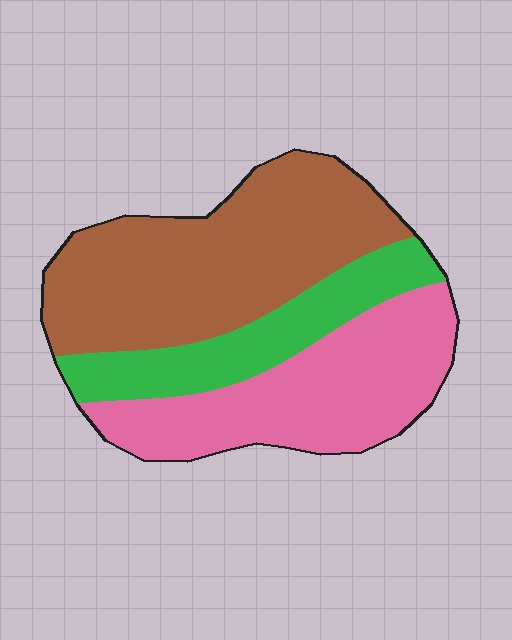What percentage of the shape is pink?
Pink covers around 35% of the shape.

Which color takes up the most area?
Brown, at roughly 45%.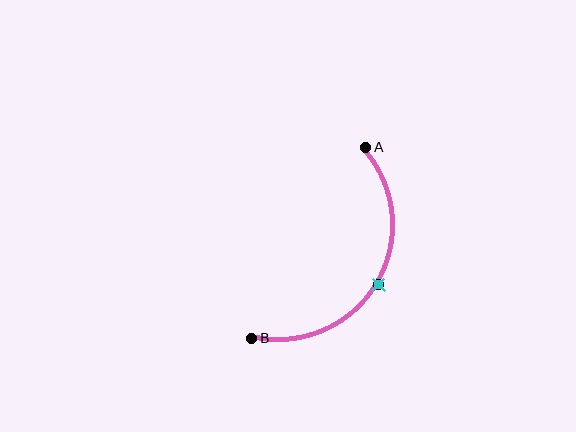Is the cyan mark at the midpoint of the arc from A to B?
Yes. The cyan mark lies on the arc at equal arc-length from both A and B — it is the arc midpoint.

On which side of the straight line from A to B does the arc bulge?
The arc bulges to the right of the straight line connecting A and B.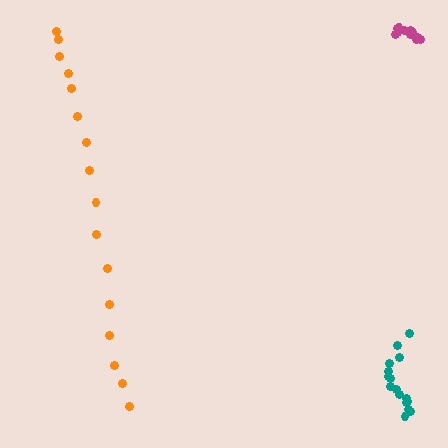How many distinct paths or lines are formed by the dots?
There are 3 distinct paths.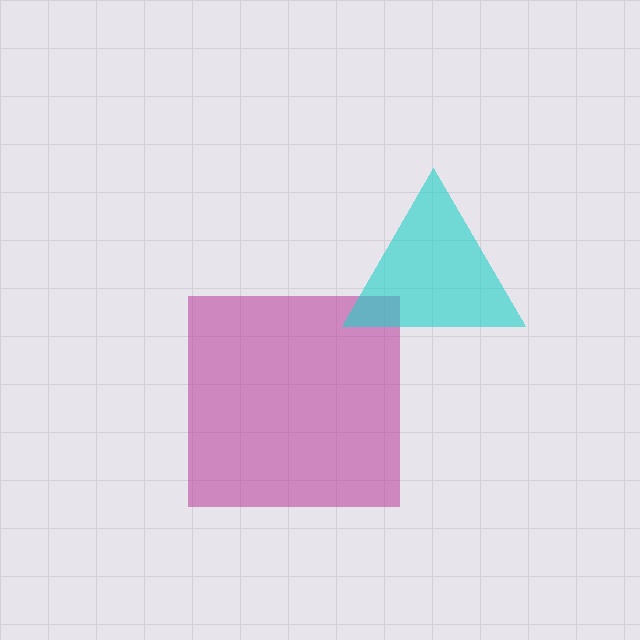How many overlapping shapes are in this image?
There are 2 overlapping shapes in the image.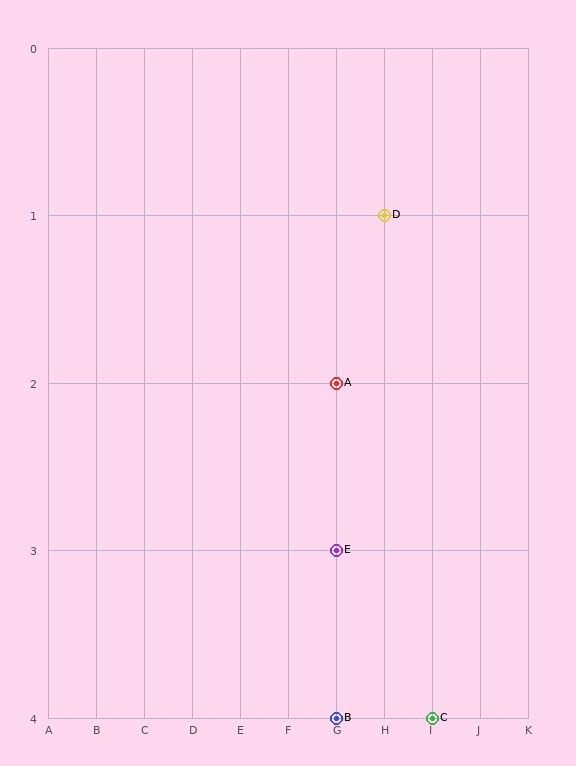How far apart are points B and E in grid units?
Points B and E are 1 row apart.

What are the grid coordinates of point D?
Point D is at grid coordinates (H, 1).